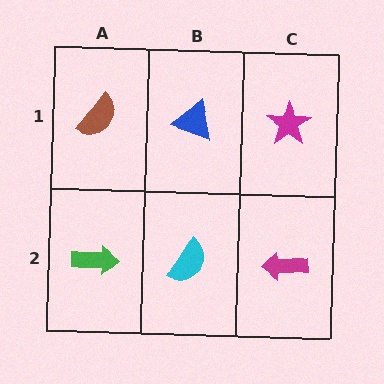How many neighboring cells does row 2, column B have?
3.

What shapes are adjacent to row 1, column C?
A magenta arrow (row 2, column C), a blue triangle (row 1, column B).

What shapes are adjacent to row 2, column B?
A blue triangle (row 1, column B), a green arrow (row 2, column A), a magenta arrow (row 2, column C).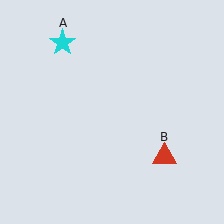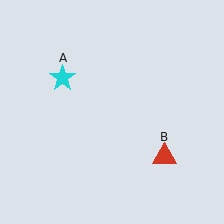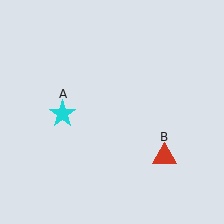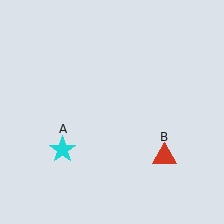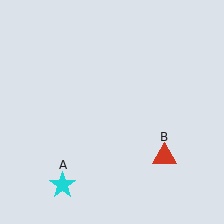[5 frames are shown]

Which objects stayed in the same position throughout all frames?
Red triangle (object B) remained stationary.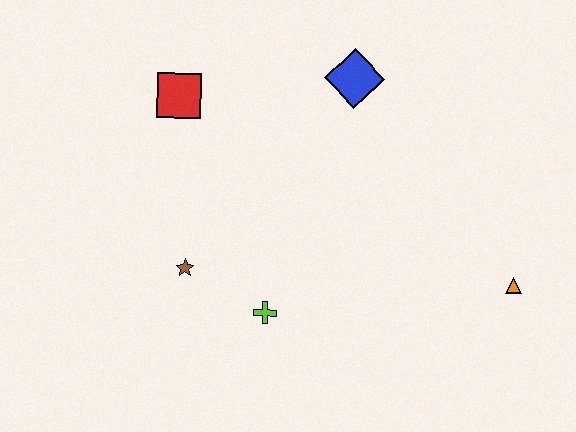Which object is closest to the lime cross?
The brown star is closest to the lime cross.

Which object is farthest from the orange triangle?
The red square is farthest from the orange triangle.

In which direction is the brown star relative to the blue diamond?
The brown star is below the blue diamond.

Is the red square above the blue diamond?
No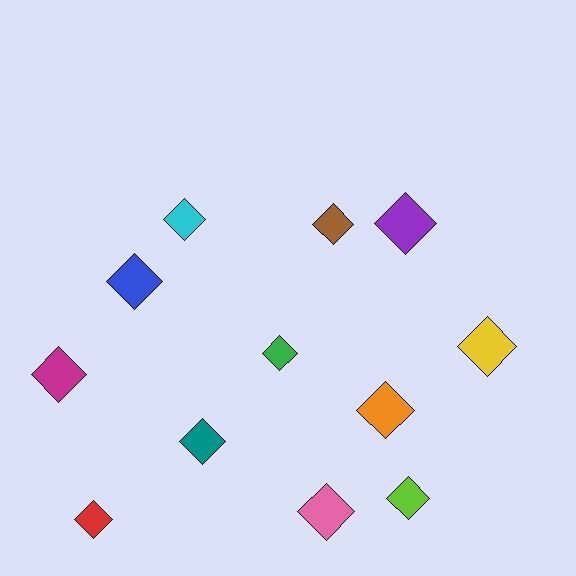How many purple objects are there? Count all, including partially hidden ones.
There is 1 purple object.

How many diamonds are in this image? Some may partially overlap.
There are 12 diamonds.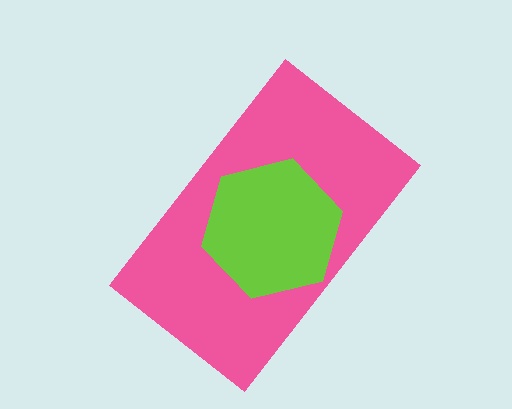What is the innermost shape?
The lime hexagon.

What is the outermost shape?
The pink rectangle.